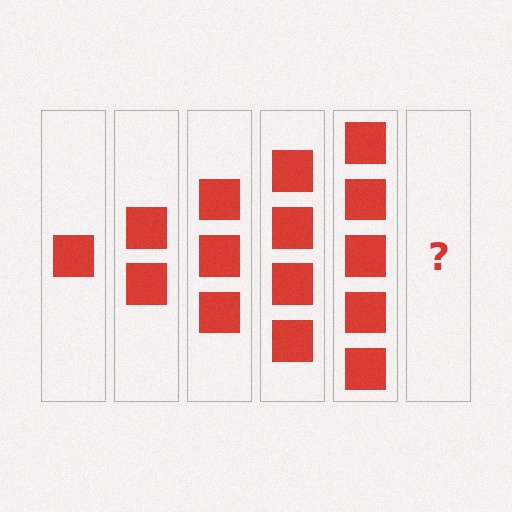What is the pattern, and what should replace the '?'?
The pattern is that each step adds one more square. The '?' should be 6 squares.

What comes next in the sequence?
The next element should be 6 squares.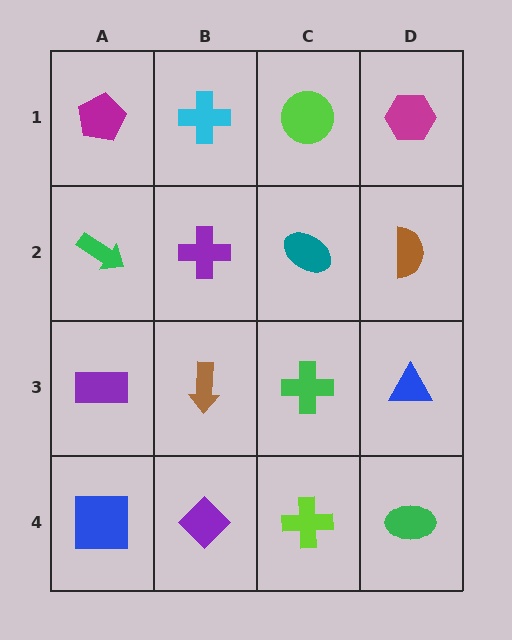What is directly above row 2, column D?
A magenta hexagon.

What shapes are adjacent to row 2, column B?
A cyan cross (row 1, column B), a brown arrow (row 3, column B), a green arrow (row 2, column A), a teal ellipse (row 2, column C).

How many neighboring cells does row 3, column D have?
3.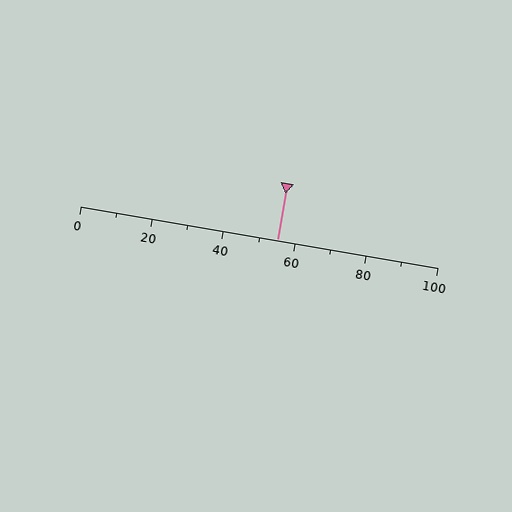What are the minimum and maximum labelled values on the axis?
The axis runs from 0 to 100.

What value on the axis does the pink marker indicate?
The marker indicates approximately 55.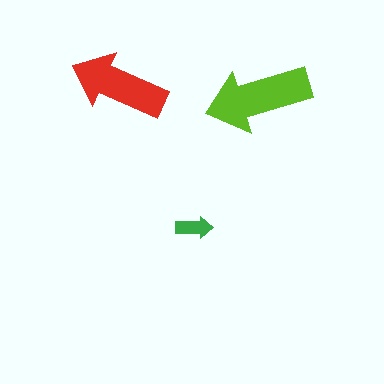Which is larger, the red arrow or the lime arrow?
The lime one.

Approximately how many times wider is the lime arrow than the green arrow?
About 3 times wider.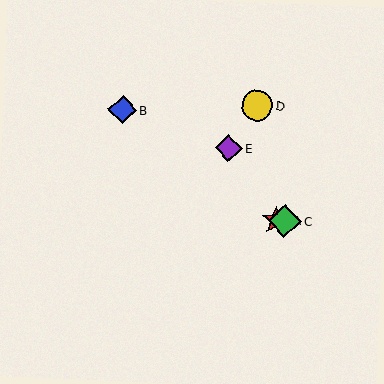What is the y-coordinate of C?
Object C is at y≈221.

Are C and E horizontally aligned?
No, C is at y≈221 and E is at y≈148.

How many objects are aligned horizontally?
2 objects (A, C) are aligned horizontally.